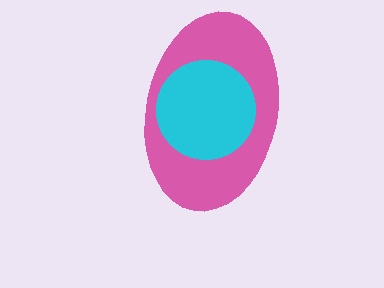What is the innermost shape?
The cyan circle.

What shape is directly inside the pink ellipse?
The cyan circle.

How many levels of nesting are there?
2.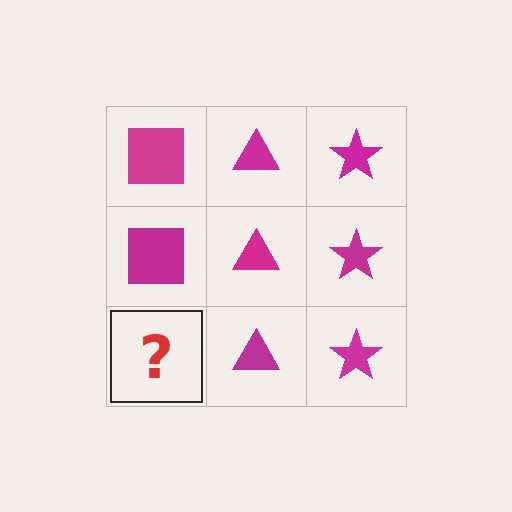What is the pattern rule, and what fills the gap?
The rule is that each column has a consistent shape. The gap should be filled with a magenta square.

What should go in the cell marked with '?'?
The missing cell should contain a magenta square.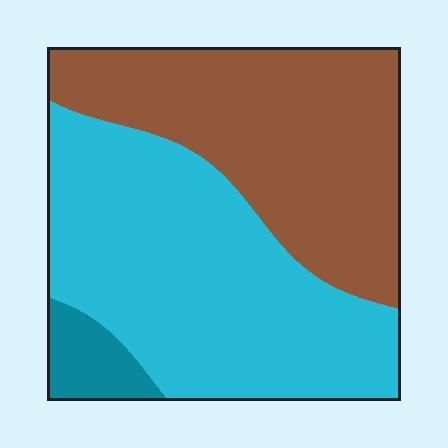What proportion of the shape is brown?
Brown takes up between a third and a half of the shape.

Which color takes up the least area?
Teal, at roughly 5%.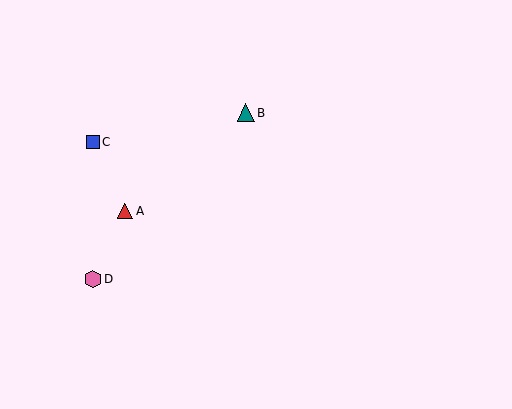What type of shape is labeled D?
Shape D is a pink hexagon.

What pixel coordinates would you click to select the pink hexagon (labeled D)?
Click at (93, 279) to select the pink hexagon D.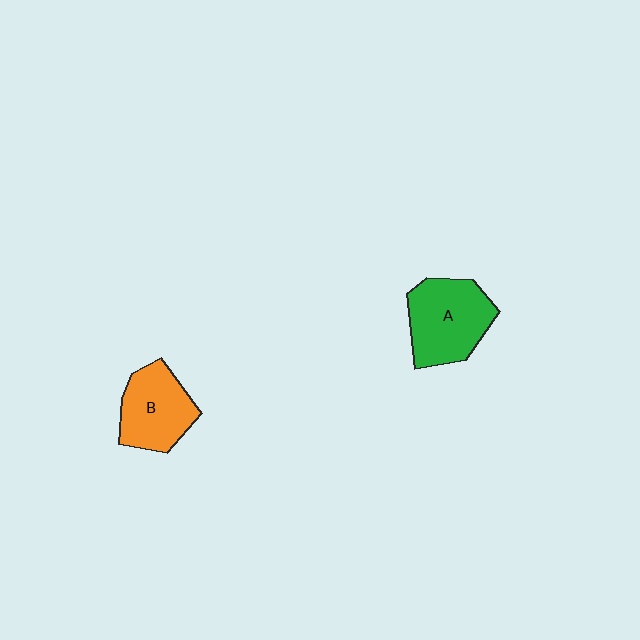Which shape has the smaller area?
Shape B (orange).